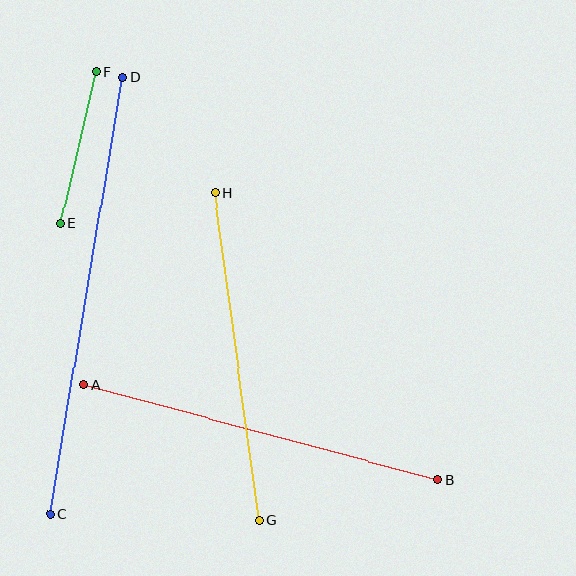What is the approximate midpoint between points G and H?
The midpoint is at approximately (237, 356) pixels.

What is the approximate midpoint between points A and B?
The midpoint is at approximately (261, 432) pixels.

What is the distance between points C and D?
The distance is approximately 443 pixels.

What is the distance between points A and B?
The distance is approximately 366 pixels.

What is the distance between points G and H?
The distance is approximately 331 pixels.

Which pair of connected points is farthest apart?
Points C and D are farthest apart.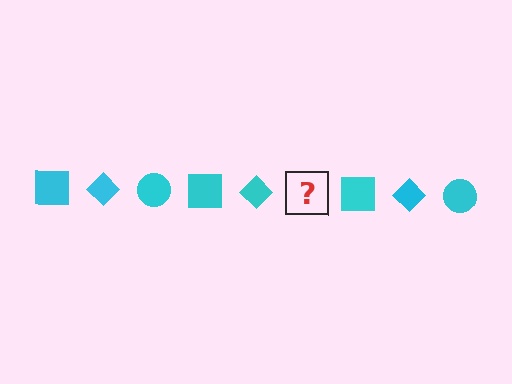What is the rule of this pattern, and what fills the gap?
The rule is that the pattern cycles through square, diamond, circle shapes in cyan. The gap should be filled with a cyan circle.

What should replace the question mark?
The question mark should be replaced with a cyan circle.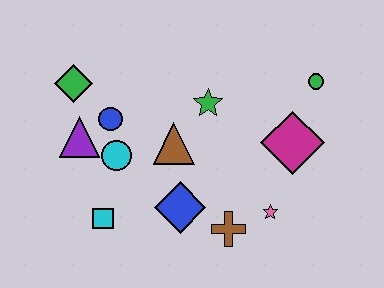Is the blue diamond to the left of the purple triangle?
No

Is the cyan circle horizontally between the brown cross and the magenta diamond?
No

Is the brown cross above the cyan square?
No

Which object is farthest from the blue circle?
The green circle is farthest from the blue circle.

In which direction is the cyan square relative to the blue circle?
The cyan square is below the blue circle.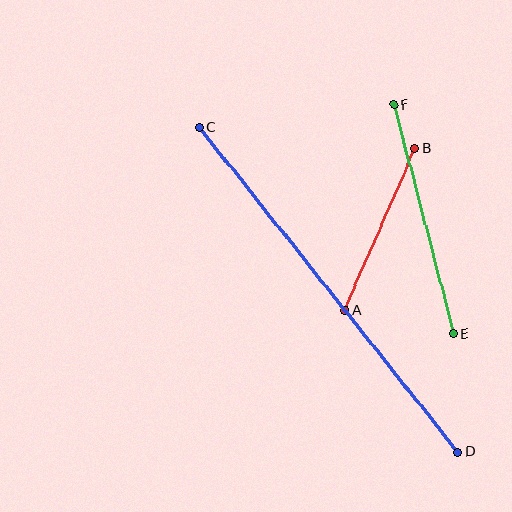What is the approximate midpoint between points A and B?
The midpoint is at approximately (380, 229) pixels.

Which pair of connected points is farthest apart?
Points C and D are farthest apart.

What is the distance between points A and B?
The distance is approximately 176 pixels.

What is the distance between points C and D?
The distance is approximately 415 pixels.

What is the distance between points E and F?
The distance is approximately 236 pixels.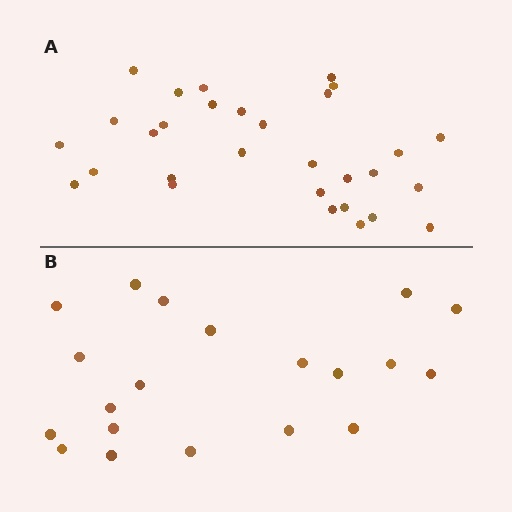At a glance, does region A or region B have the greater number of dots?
Region A (the top region) has more dots.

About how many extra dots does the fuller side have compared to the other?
Region A has roughly 10 or so more dots than region B.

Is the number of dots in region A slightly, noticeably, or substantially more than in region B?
Region A has substantially more. The ratio is roughly 1.5 to 1.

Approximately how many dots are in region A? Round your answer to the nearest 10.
About 30 dots.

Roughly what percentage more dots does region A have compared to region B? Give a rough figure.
About 50% more.